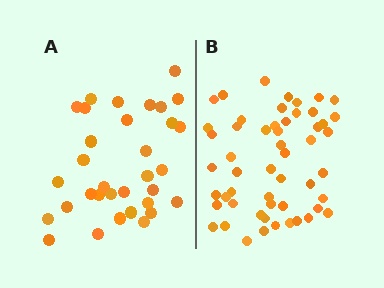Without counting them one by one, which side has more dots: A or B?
Region B (the right region) has more dots.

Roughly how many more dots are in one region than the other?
Region B has approximately 20 more dots than region A.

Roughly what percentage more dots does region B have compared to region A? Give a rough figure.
About 60% more.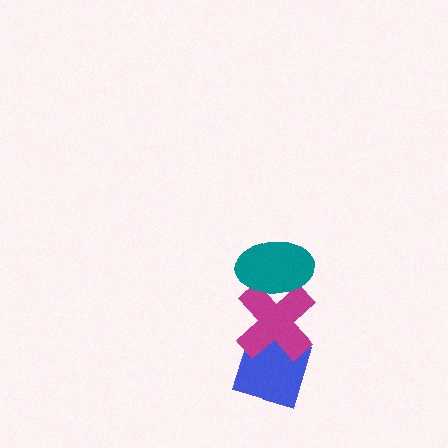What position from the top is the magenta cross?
The magenta cross is 2nd from the top.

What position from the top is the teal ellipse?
The teal ellipse is 1st from the top.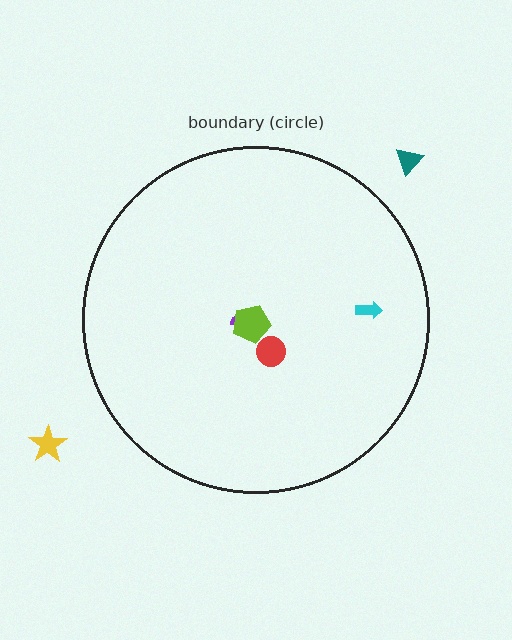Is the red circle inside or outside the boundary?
Inside.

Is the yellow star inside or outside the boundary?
Outside.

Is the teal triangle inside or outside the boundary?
Outside.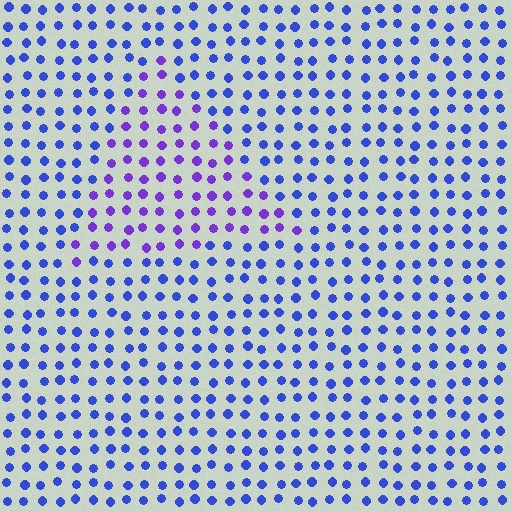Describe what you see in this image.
The image is filled with small blue elements in a uniform arrangement. A triangle-shaped region is visible where the elements are tinted to a slightly different hue, forming a subtle color boundary.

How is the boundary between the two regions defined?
The boundary is defined purely by a slight shift in hue (about 36 degrees). Spacing, size, and orientation are identical on both sides.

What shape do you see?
I see a triangle.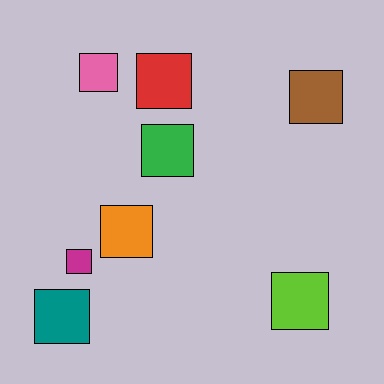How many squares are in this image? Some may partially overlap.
There are 8 squares.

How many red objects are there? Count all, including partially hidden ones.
There is 1 red object.